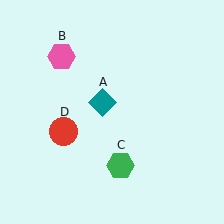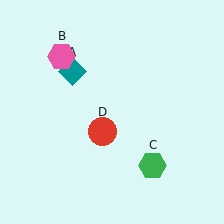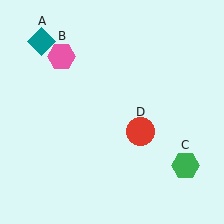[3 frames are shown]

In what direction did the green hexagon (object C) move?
The green hexagon (object C) moved right.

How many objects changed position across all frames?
3 objects changed position: teal diamond (object A), green hexagon (object C), red circle (object D).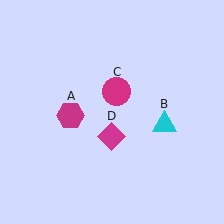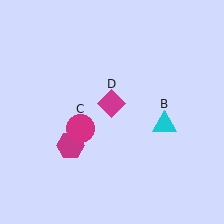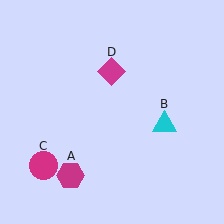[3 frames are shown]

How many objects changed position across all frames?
3 objects changed position: magenta hexagon (object A), magenta circle (object C), magenta diamond (object D).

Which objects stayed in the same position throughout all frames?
Cyan triangle (object B) remained stationary.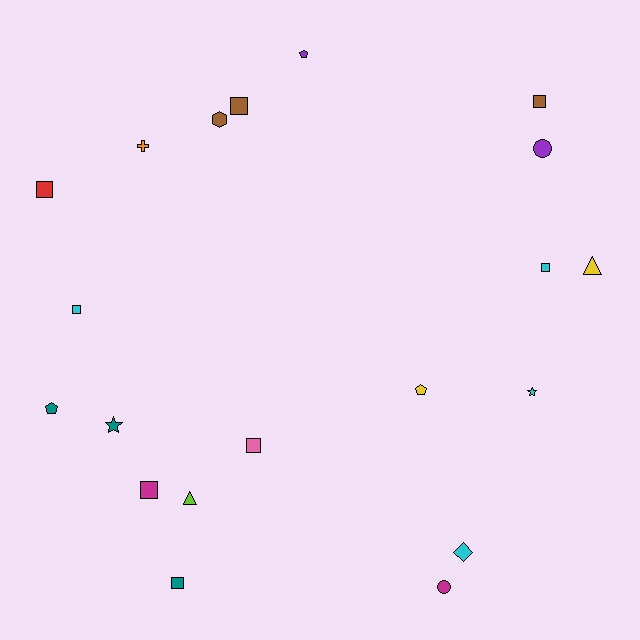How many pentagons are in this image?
There are 3 pentagons.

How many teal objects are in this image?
There are 3 teal objects.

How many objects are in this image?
There are 20 objects.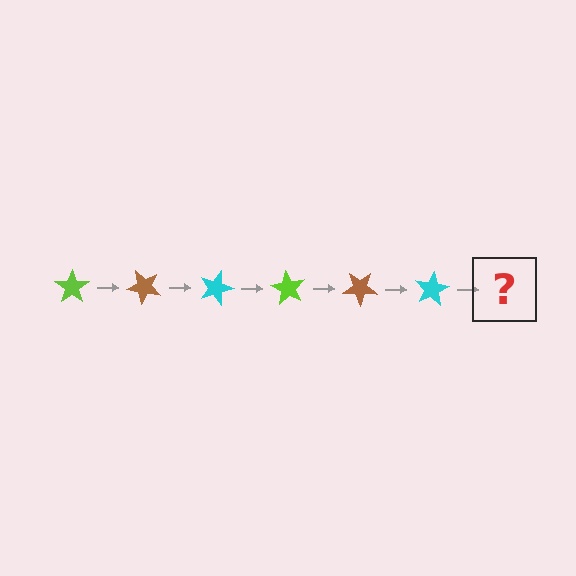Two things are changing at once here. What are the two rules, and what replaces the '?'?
The two rules are that it rotates 45 degrees each step and the color cycles through lime, brown, and cyan. The '?' should be a lime star, rotated 270 degrees from the start.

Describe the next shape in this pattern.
It should be a lime star, rotated 270 degrees from the start.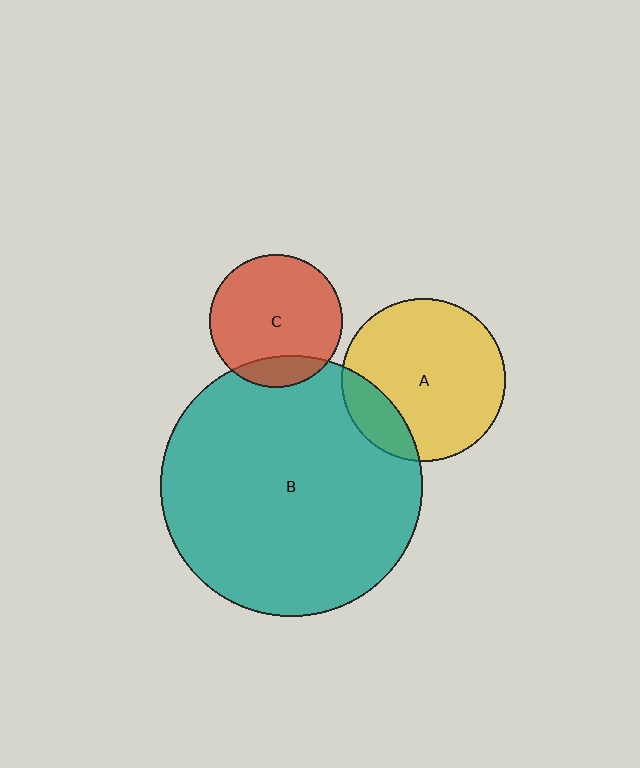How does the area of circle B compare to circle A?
Approximately 2.6 times.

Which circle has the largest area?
Circle B (teal).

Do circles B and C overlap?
Yes.